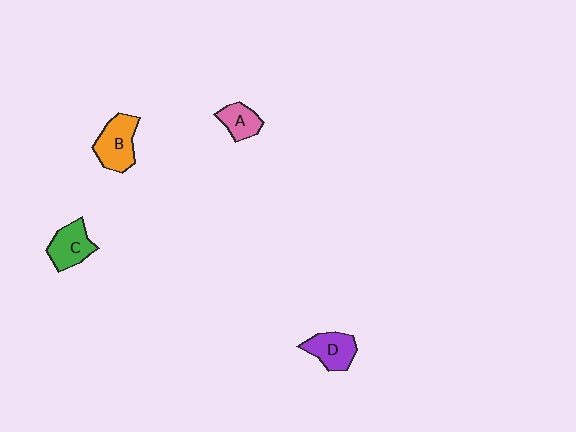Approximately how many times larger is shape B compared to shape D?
Approximately 1.2 times.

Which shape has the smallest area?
Shape A (pink).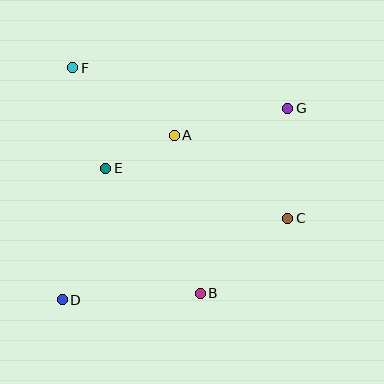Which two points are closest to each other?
Points A and E are closest to each other.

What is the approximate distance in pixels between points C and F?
The distance between C and F is approximately 262 pixels.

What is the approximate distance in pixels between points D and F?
The distance between D and F is approximately 232 pixels.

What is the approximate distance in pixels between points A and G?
The distance between A and G is approximately 116 pixels.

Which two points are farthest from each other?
Points D and G are farthest from each other.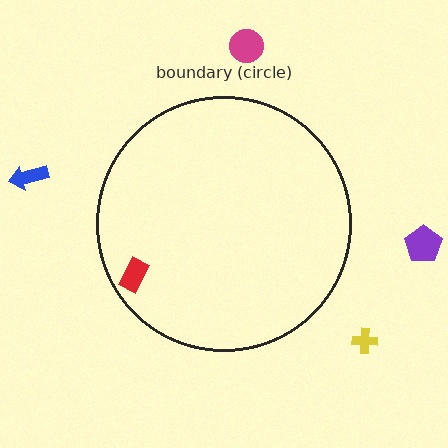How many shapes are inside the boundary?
1 inside, 4 outside.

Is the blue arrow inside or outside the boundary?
Outside.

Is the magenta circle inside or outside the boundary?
Outside.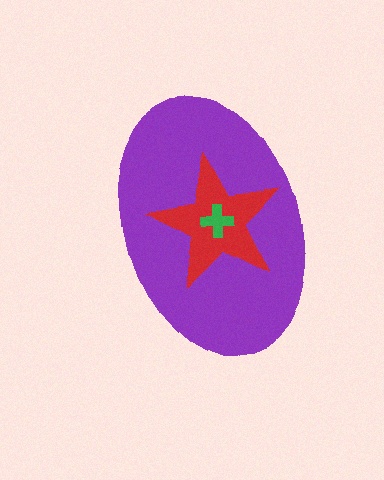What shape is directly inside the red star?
The green cross.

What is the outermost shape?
The purple ellipse.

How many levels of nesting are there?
3.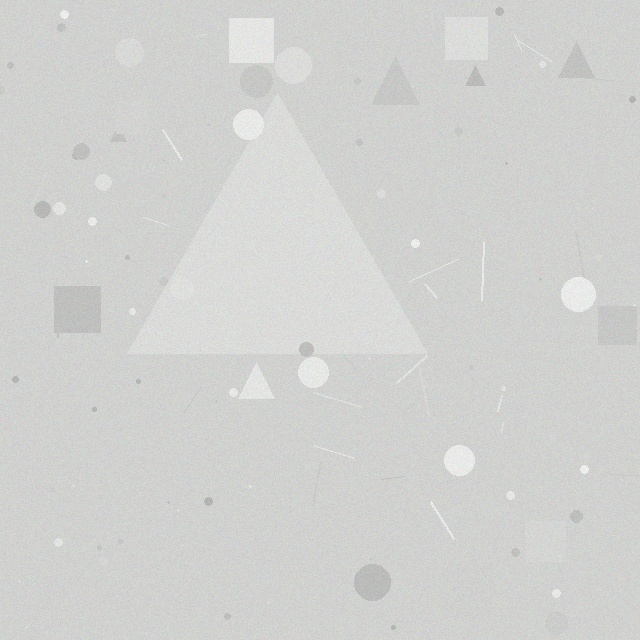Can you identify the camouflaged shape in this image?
The camouflaged shape is a triangle.